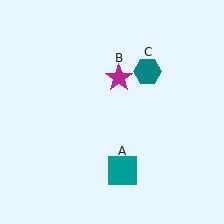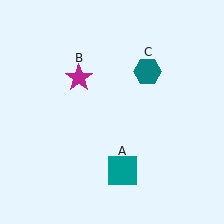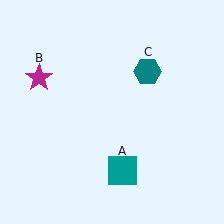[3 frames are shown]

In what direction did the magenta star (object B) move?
The magenta star (object B) moved left.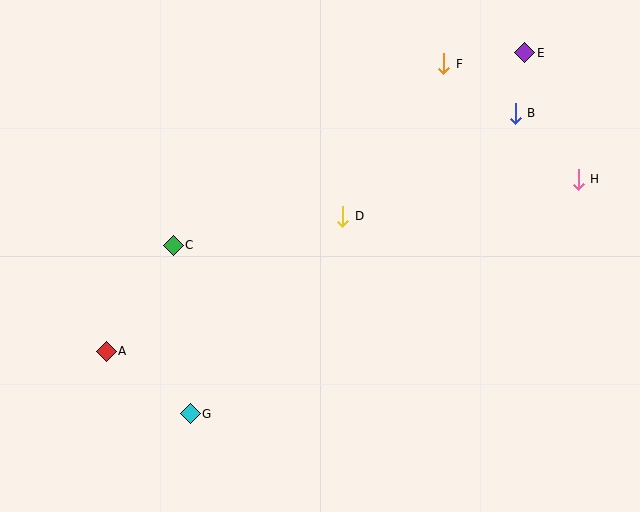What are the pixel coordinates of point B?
Point B is at (515, 113).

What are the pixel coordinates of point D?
Point D is at (343, 216).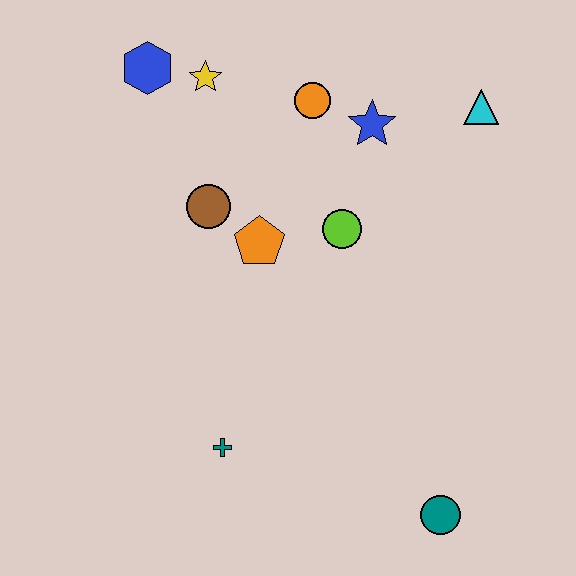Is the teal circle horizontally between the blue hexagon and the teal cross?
No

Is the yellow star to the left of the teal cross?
Yes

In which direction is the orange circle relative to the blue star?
The orange circle is to the left of the blue star.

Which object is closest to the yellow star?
The blue hexagon is closest to the yellow star.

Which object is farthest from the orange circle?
The teal circle is farthest from the orange circle.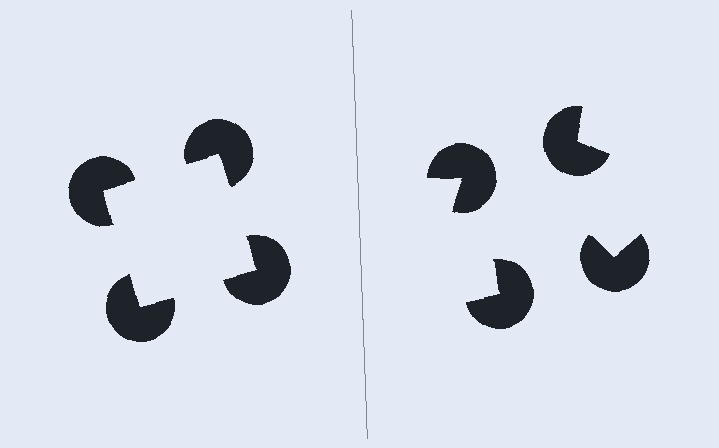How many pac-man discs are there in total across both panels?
8 — 4 on each side.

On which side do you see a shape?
An illusory square appears on the left side. On the right side the wedge cuts are rotated, so no coherent shape forms.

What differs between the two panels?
The pac-man discs are positioned identically on both sides; only the wedge orientations differ. On the left they align to a square; on the right they are misaligned.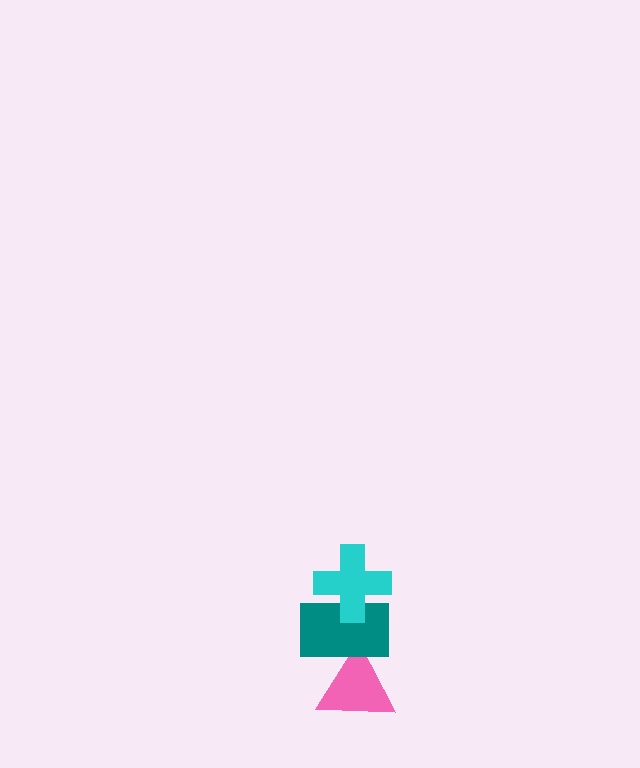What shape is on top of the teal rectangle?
The cyan cross is on top of the teal rectangle.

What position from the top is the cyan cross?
The cyan cross is 1st from the top.